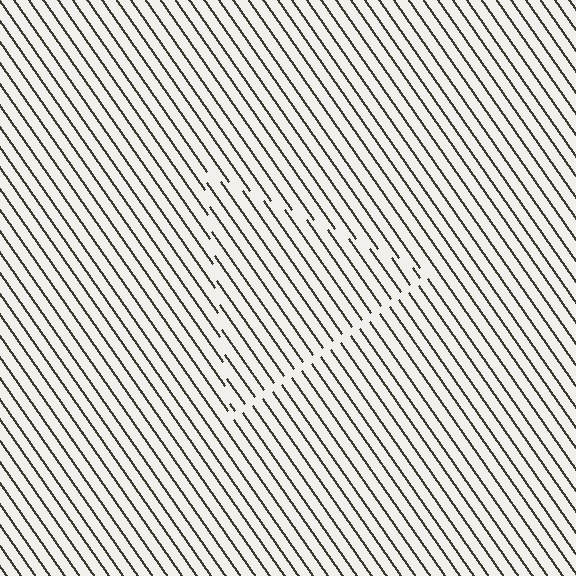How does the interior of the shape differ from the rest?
The interior of the shape contains the same grating, shifted by half a period — the contour is defined by the phase discontinuity where line-ends from the inner and outer gratings abut.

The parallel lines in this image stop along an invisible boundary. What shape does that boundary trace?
An illusory triangle. The interior of the shape contains the same grating, shifted by half a period — the contour is defined by the phase discontinuity where line-ends from the inner and outer gratings abut.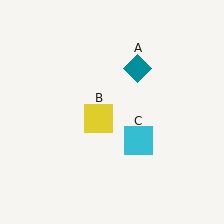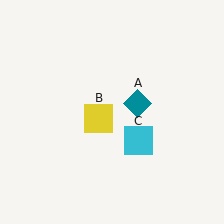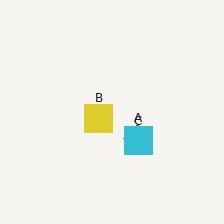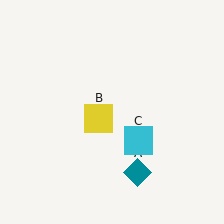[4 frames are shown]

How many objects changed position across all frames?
1 object changed position: teal diamond (object A).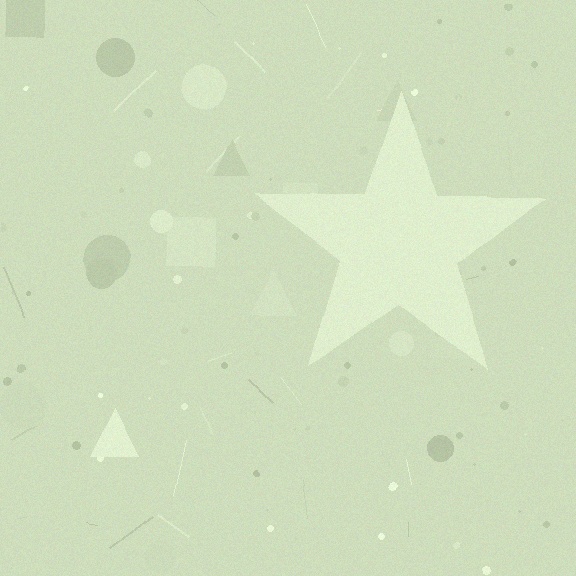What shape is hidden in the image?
A star is hidden in the image.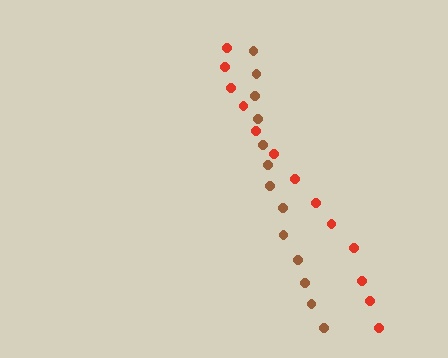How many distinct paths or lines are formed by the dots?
There are 2 distinct paths.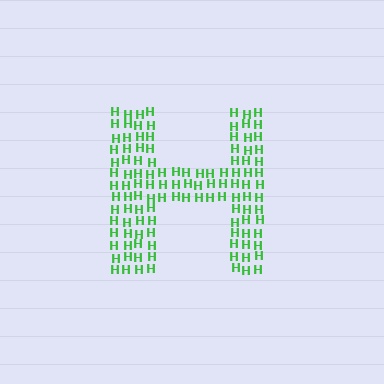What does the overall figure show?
The overall figure shows the letter H.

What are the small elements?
The small elements are letter H's.